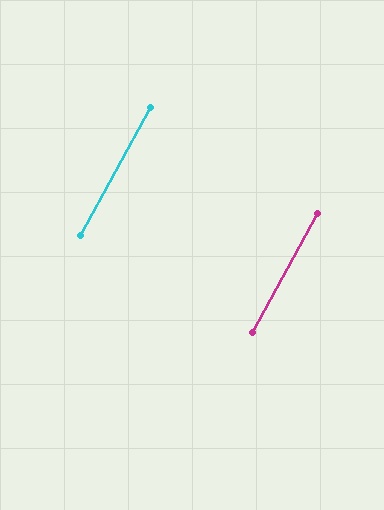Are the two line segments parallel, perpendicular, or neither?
Parallel — their directions differ by only 0.3°.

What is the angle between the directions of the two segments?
Approximately 0 degrees.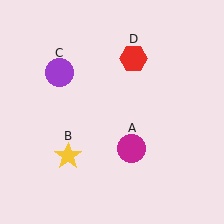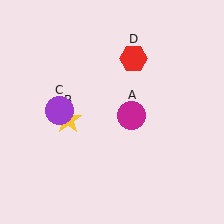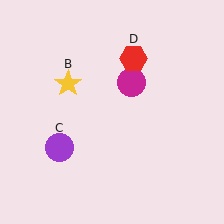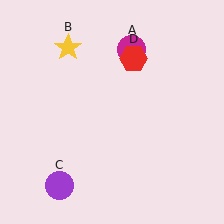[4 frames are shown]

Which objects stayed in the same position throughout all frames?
Red hexagon (object D) remained stationary.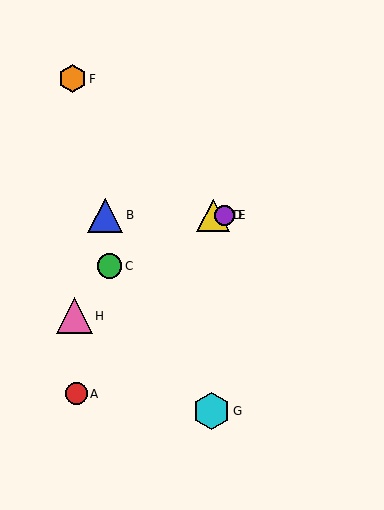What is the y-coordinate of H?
Object H is at y≈316.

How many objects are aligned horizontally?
3 objects (B, D, E) are aligned horizontally.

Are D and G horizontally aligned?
No, D is at y≈215 and G is at y≈411.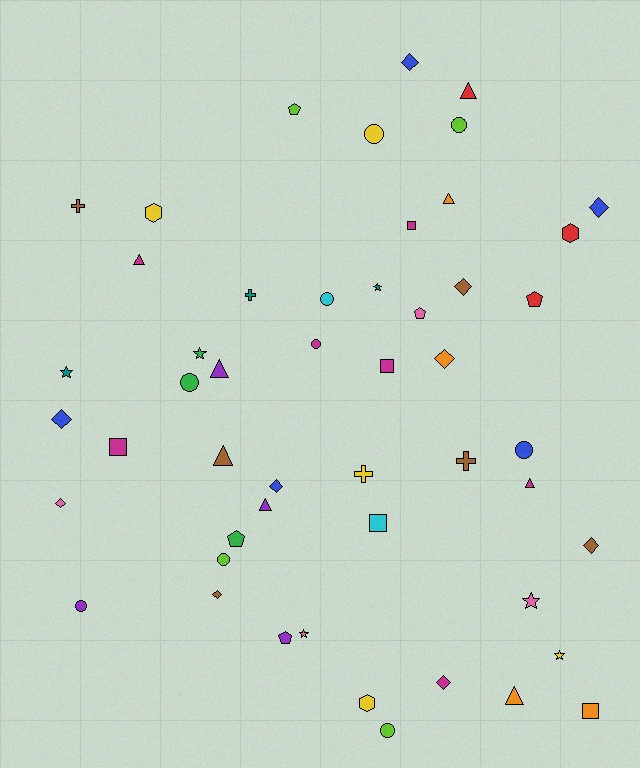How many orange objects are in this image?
There are 4 orange objects.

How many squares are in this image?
There are 5 squares.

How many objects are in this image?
There are 50 objects.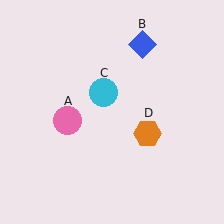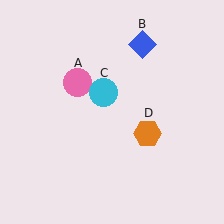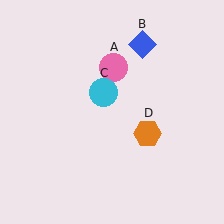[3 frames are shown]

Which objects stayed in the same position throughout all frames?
Blue diamond (object B) and cyan circle (object C) and orange hexagon (object D) remained stationary.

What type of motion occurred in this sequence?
The pink circle (object A) rotated clockwise around the center of the scene.